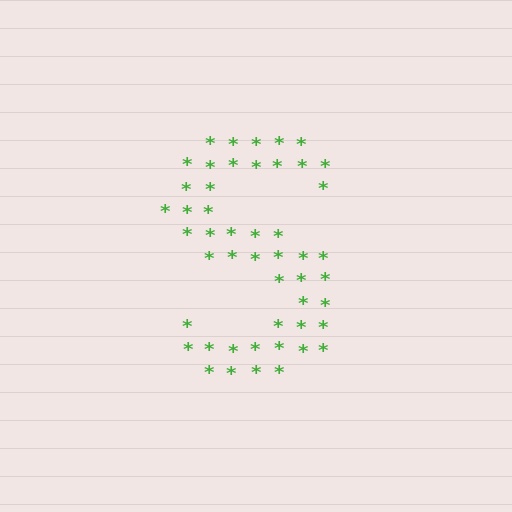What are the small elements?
The small elements are asterisks.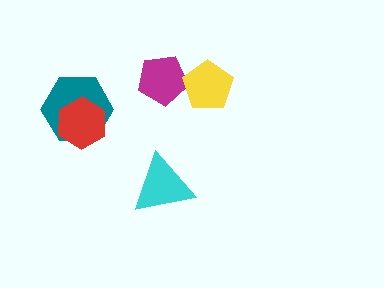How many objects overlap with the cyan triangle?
0 objects overlap with the cyan triangle.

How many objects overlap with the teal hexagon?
1 object overlaps with the teal hexagon.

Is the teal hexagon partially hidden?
Yes, it is partially covered by another shape.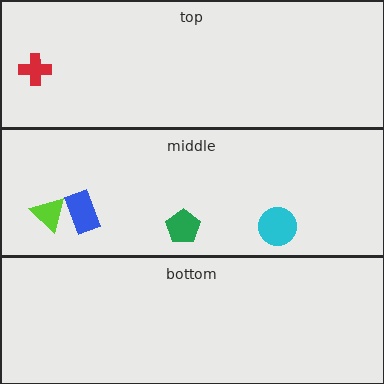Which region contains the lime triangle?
The middle region.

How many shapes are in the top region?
1.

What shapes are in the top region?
The red cross.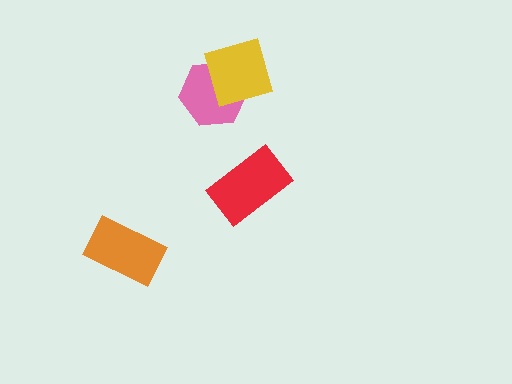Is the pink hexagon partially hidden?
Yes, it is partially covered by another shape.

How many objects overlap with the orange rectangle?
0 objects overlap with the orange rectangle.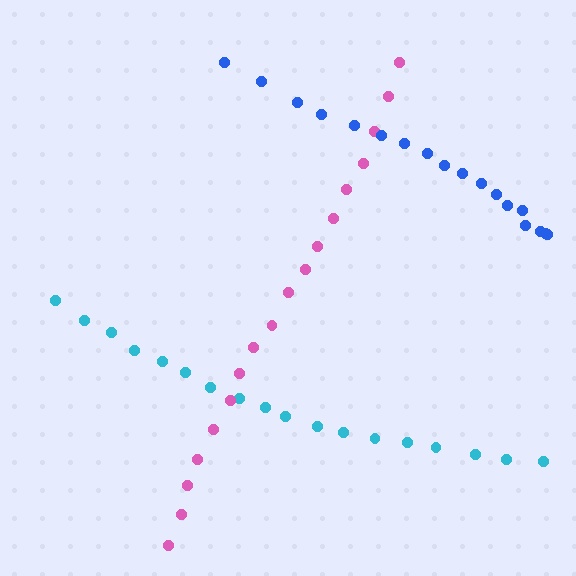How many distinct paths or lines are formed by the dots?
There are 3 distinct paths.